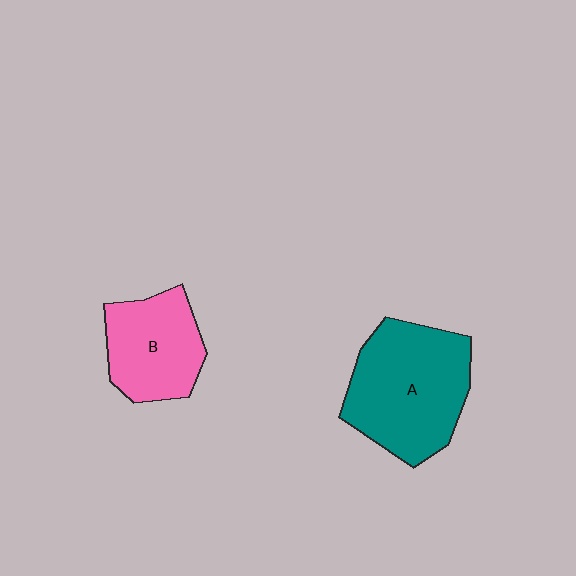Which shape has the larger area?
Shape A (teal).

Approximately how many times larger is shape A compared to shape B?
Approximately 1.5 times.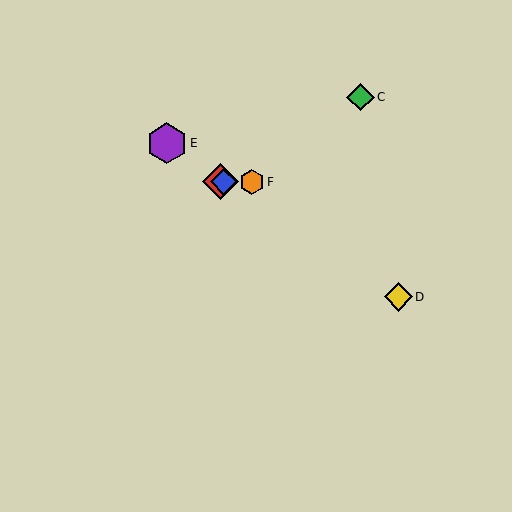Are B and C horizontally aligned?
No, B is at y≈182 and C is at y≈97.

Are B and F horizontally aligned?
Yes, both are at y≈182.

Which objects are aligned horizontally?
Objects A, B, F are aligned horizontally.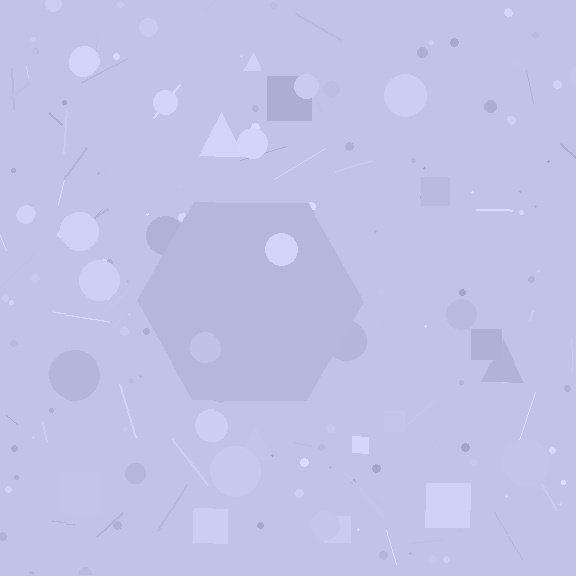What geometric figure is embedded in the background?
A hexagon is embedded in the background.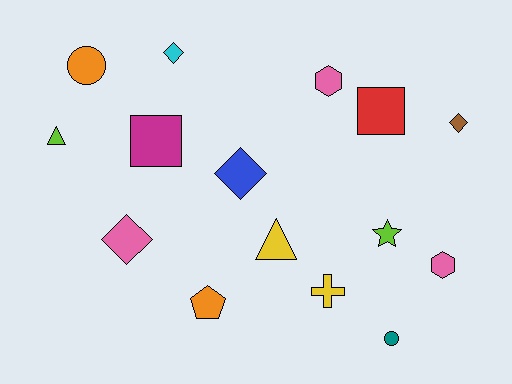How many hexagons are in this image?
There are 2 hexagons.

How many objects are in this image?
There are 15 objects.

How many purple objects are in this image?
There are no purple objects.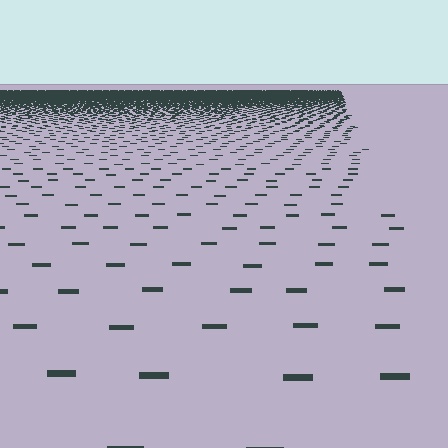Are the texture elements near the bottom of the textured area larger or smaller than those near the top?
Larger. Near the bottom, elements are closer to the viewer and appear at a bigger on-screen size.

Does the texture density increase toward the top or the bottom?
Density increases toward the top.